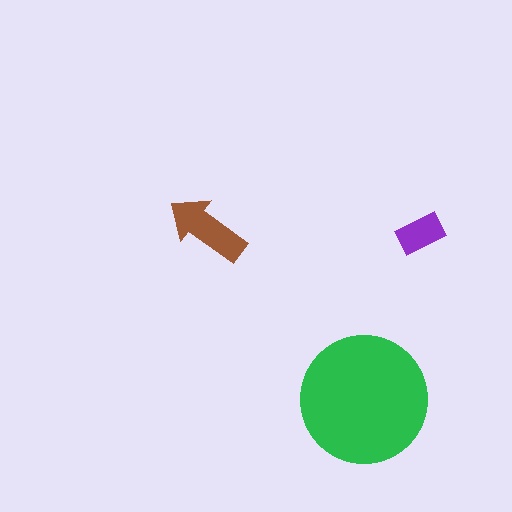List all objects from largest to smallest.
The green circle, the brown arrow, the purple rectangle.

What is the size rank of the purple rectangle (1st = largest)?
3rd.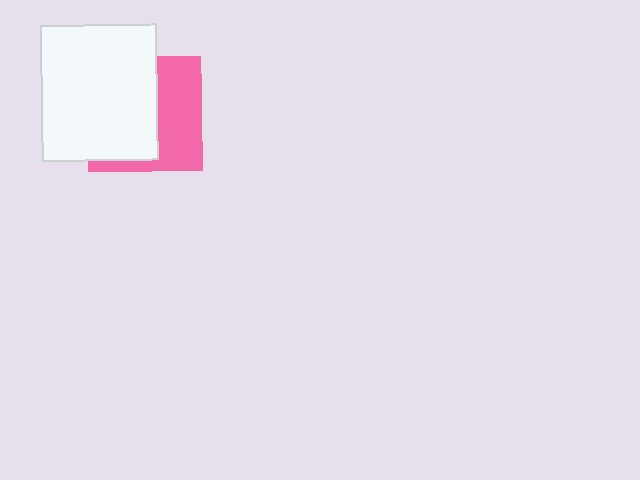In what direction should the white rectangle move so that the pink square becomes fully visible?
The white rectangle should move left. That is the shortest direction to clear the overlap and leave the pink square fully visible.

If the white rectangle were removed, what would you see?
You would see the complete pink square.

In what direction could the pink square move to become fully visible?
The pink square could move right. That would shift it out from behind the white rectangle entirely.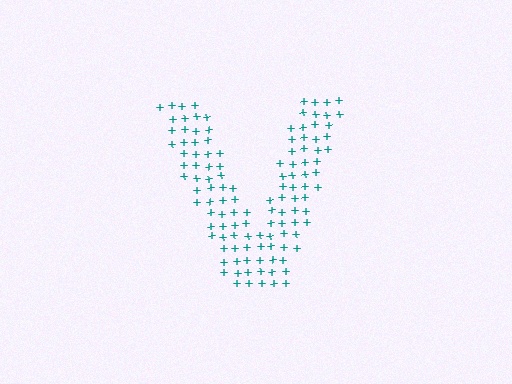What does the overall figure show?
The overall figure shows the letter V.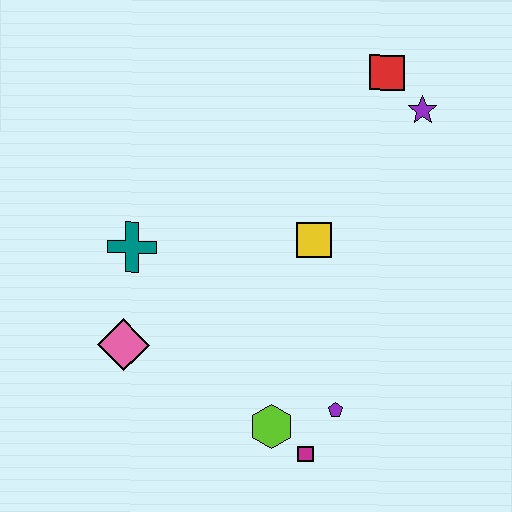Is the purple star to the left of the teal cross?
No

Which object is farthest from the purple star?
The pink diamond is farthest from the purple star.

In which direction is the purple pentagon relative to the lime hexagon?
The purple pentagon is to the right of the lime hexagon.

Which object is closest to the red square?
The purple star is closest to the red square.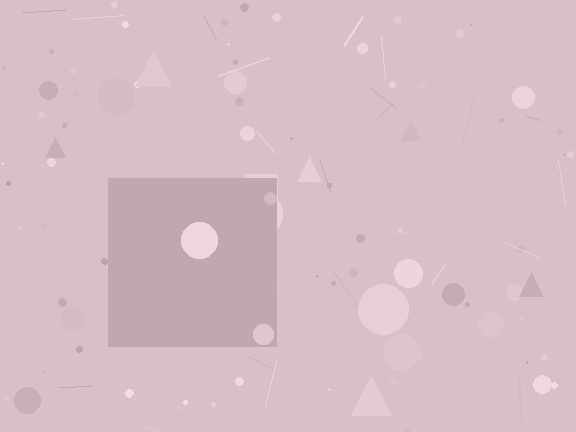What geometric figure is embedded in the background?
A square is embedded in the background.